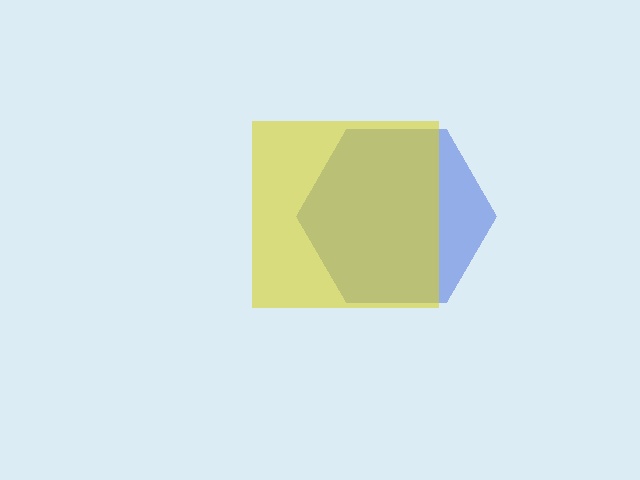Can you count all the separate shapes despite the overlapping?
Yes, there are 2 separate shapes.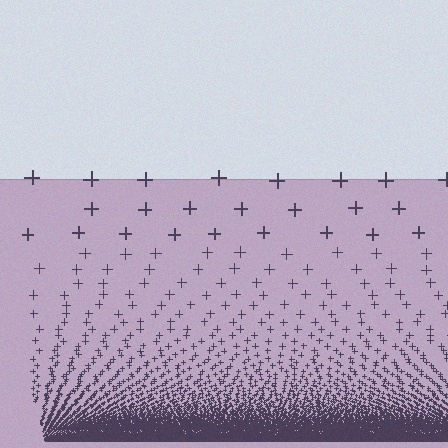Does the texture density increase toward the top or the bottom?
Density increases toward the bottom.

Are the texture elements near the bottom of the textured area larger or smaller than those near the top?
Smaller. The gradient is inverted — elements near the bottom are smaller and denser.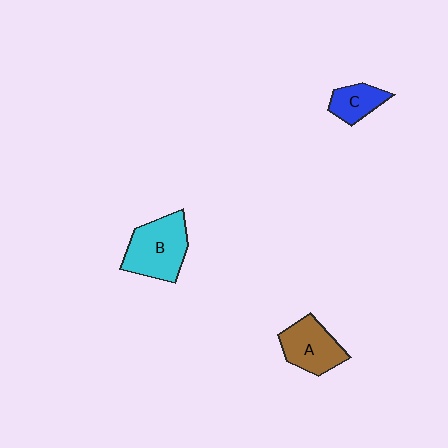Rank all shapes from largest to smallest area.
From largest to smallest: B (cyan), A (brown), C (blue).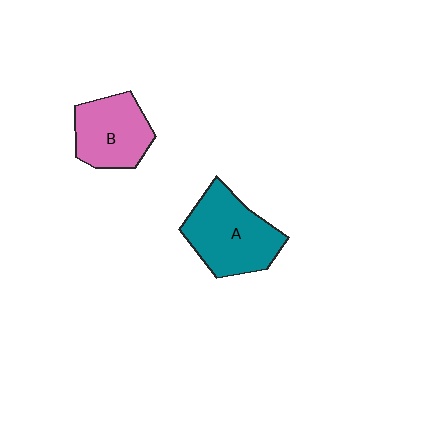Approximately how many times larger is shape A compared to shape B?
Approximately 1.3 times.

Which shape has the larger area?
Shape A (teal).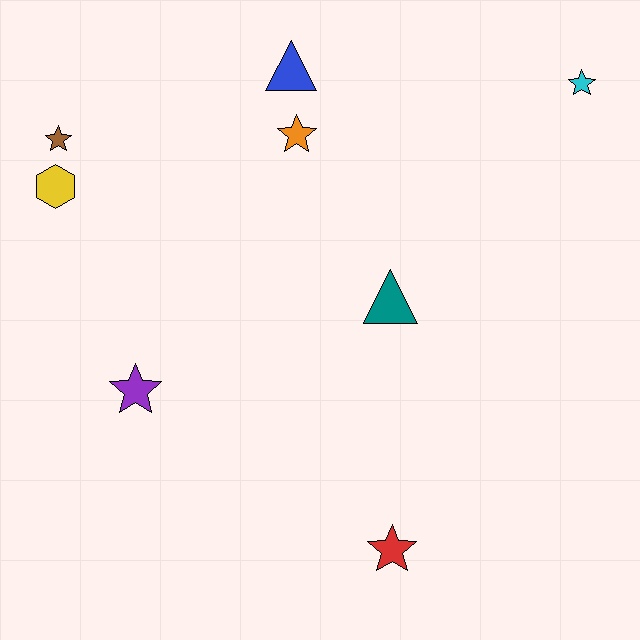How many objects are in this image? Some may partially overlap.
There are 8 objects.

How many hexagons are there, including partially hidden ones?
There is 1 hexagon.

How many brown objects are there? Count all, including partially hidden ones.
There is 1 brown object.